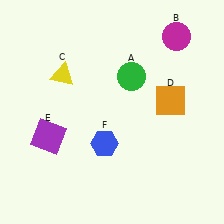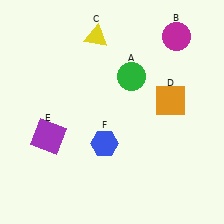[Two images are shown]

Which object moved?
The yellow triangle (C) moved up.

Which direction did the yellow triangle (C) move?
The yellow triangle (C) moved up.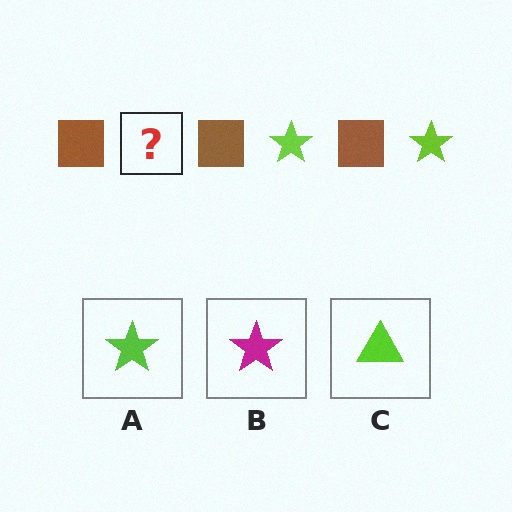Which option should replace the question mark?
Option A.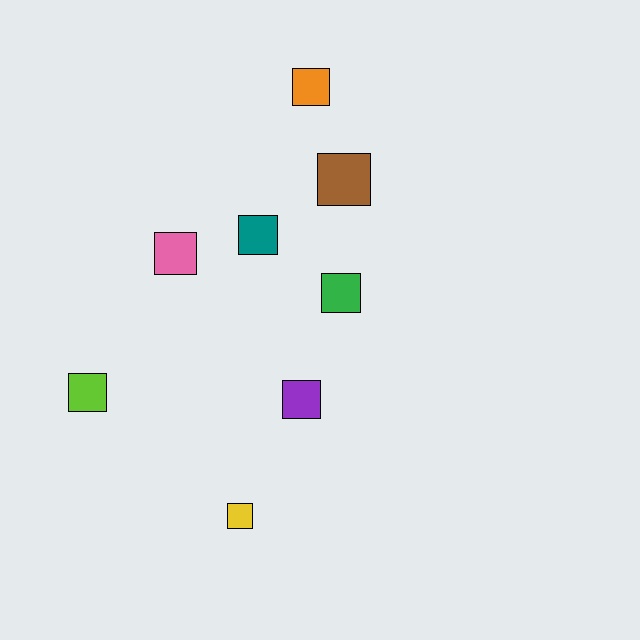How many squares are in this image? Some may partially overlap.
There are 8 squares.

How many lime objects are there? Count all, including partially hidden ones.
There is 1 lime object.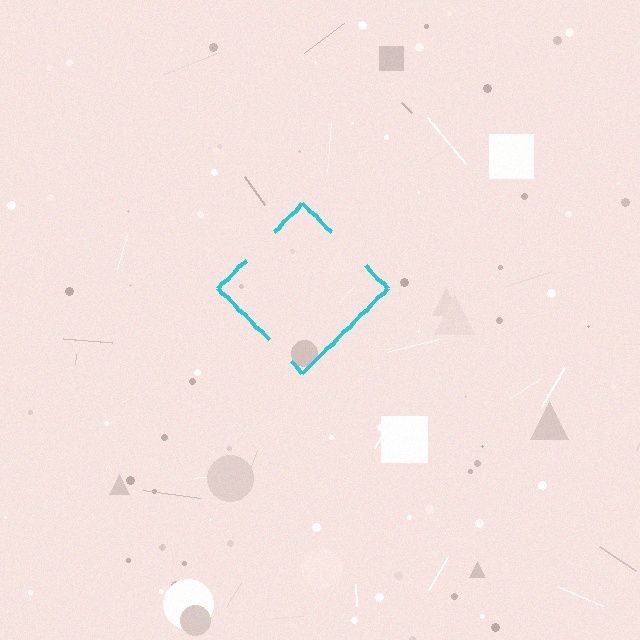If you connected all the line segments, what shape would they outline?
They would outline a diamond.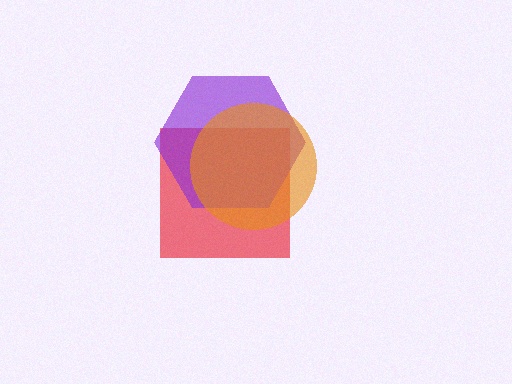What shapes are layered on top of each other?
The layered shapes are: a red square, a purple hexagon, an orange circle.